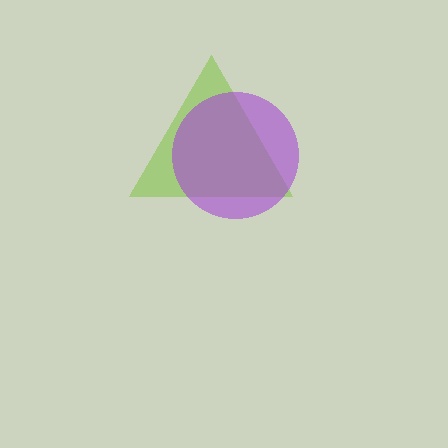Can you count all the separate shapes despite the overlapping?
Yes, there are 2 separate shapes.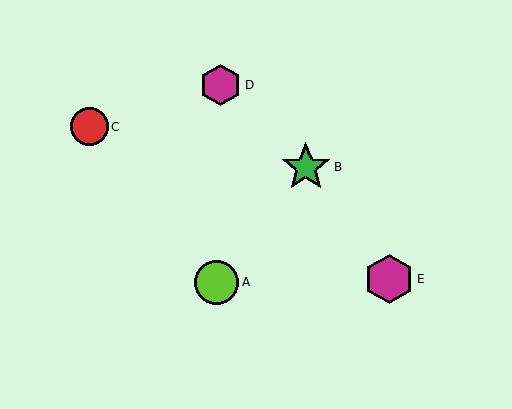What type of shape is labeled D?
Shape D is a magenta hexagon.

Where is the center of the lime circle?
The center of the lime circle is at (217, 282).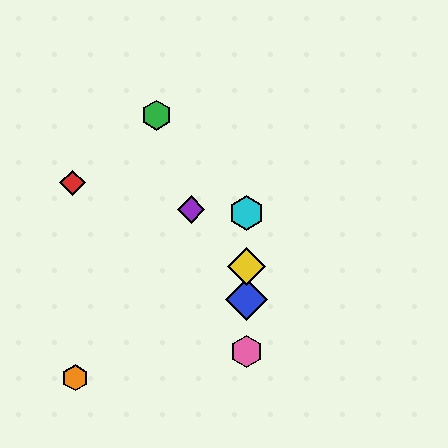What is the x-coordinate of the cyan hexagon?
The cyan hexagon is at x≈246.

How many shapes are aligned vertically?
4 shapes (the blue diamond, the yellow diamond, the cyan hexagon, the pink hexagon) are aligned vertically.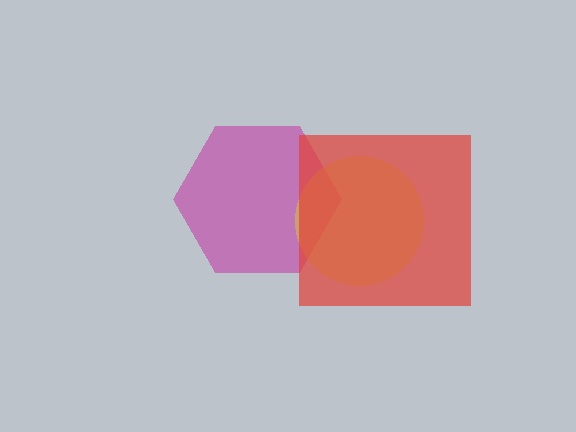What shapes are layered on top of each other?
The layered shapes are: a magenta hexagon, a yellow circle, a red square.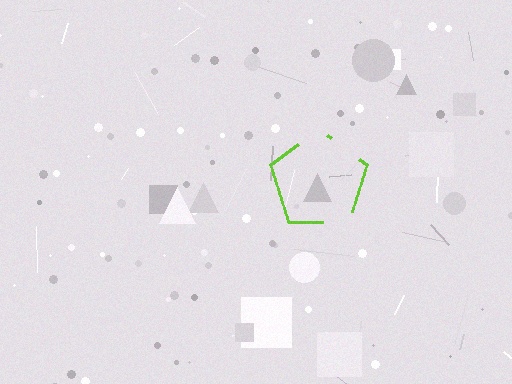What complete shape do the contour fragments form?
The contour fragments form a pentagon.